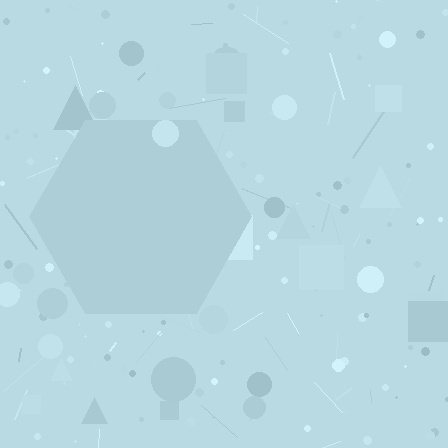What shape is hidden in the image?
A hexagon is hidden in the image.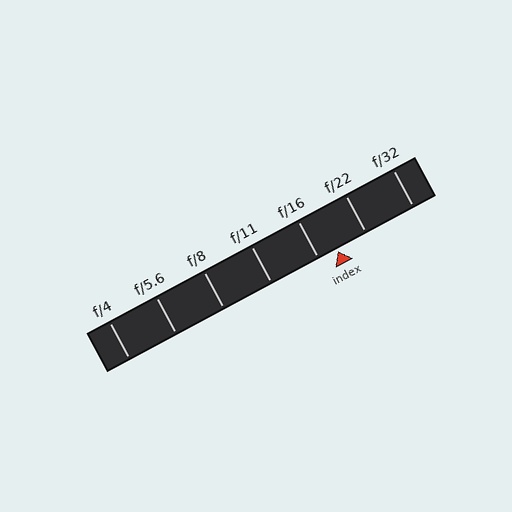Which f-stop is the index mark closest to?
The index mark is closest to f/16.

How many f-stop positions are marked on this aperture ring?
There are 7 f-stop positions marked.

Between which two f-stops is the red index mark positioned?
The index mark is between f/16 and f/22.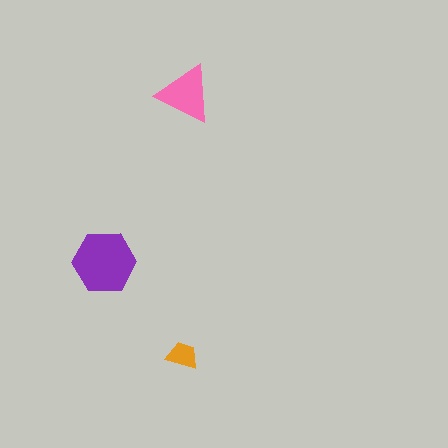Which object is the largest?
The purple hexagon.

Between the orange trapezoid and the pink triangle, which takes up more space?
The pink triangle.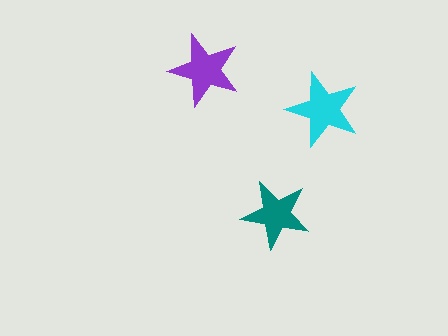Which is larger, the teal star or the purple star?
The purple one.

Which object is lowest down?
The teal star is bottommost.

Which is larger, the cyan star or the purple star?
The cyan one.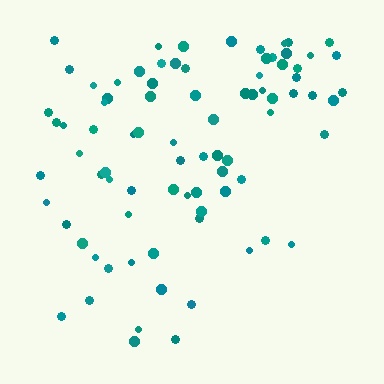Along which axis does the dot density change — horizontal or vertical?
Vertical.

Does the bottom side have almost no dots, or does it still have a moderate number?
Still a moderate number, just noticeably fewer than the top.